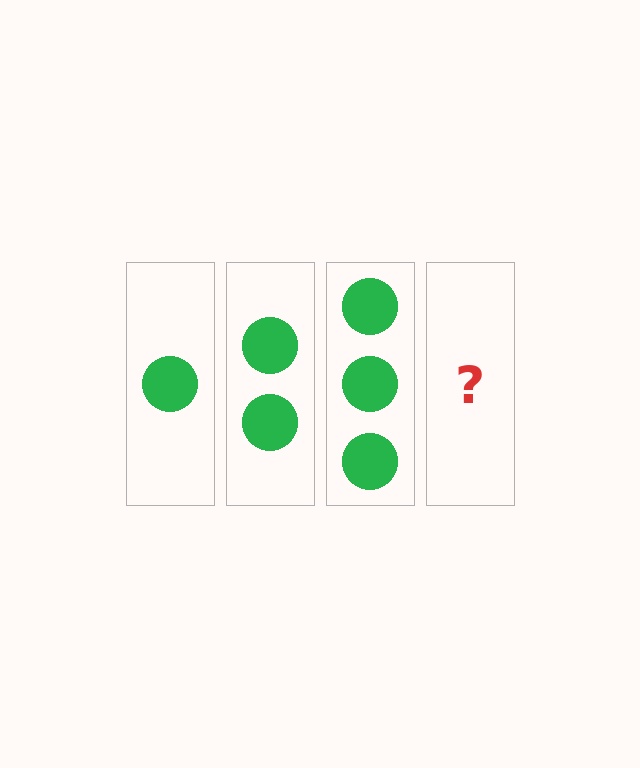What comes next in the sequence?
The next element should be 4 circles.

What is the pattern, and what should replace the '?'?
The pattern is that each step adds one more circle. The '?' should be 4 circles.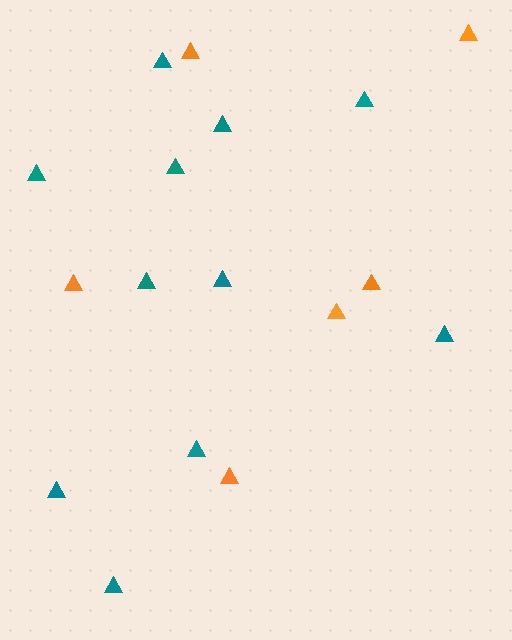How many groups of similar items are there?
There are 2 groups: one group of orange triangles (6) and one group of teal triangles (11).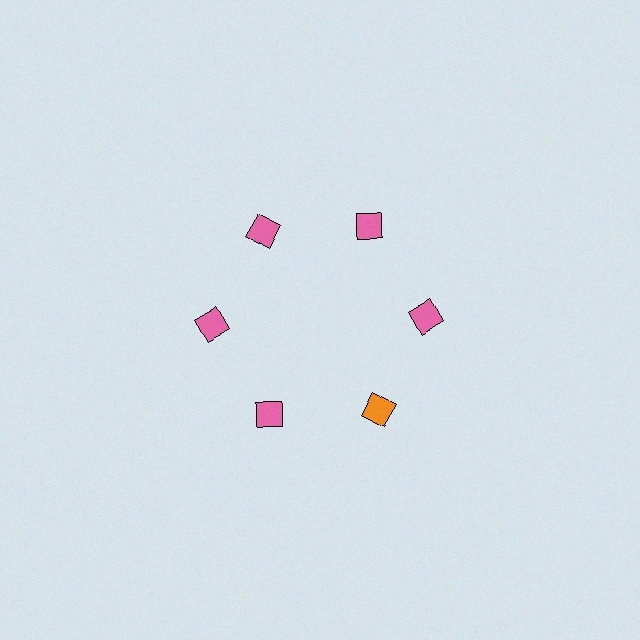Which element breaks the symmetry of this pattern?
The orange diamond at roughly the 5 o'clock position breaks the symmetry. All other shapes are pink diamonds.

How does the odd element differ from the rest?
It has a different color: orange instead of pink.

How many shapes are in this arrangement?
There are 6 shapes arranged in a ring pattern.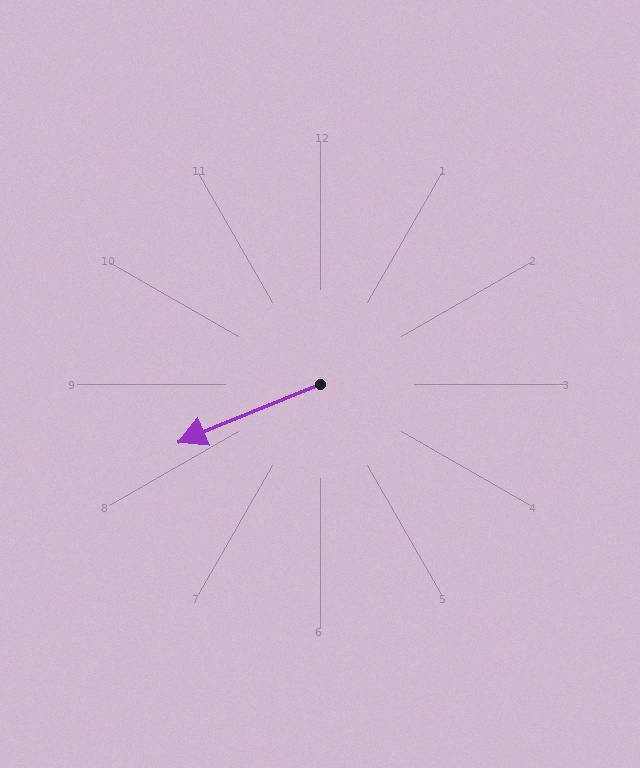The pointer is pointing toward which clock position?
Roughly 8 o'clock.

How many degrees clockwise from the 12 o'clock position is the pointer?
Approximately 248 degrees.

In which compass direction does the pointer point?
West.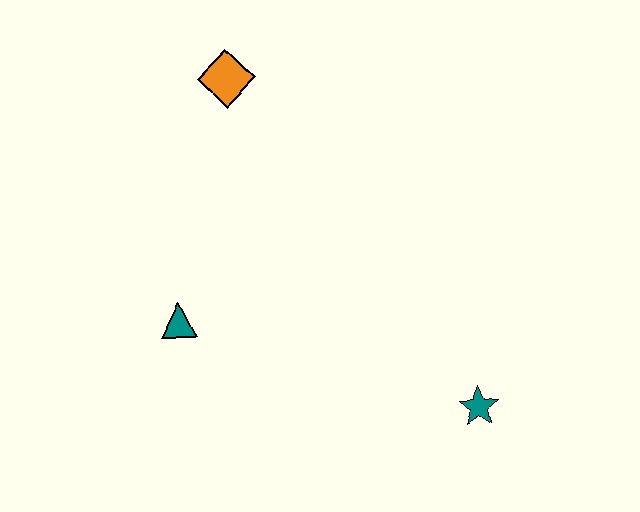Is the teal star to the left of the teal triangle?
No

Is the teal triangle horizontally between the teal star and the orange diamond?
No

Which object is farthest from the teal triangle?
The teal star is farthest from the teal triangle.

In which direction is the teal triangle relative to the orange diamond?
The teal triangle is below the orange diamond.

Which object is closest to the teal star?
The teal triangle is closest to the teal star.